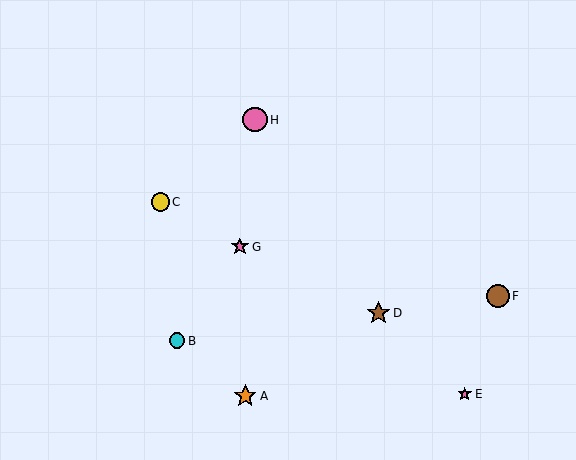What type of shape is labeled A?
Shape A is an orange star.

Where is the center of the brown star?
The center of the brown star is at (378, 313).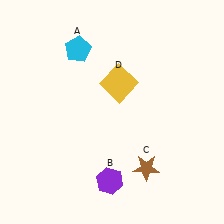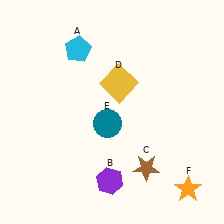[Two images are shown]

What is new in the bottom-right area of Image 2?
An orange star (F) was added in the bottom-right area of Image 2.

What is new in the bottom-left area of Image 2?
A teal circle (E) was added in the bottom-left area of Image 2.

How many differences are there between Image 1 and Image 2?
There are 2 differences between the two images.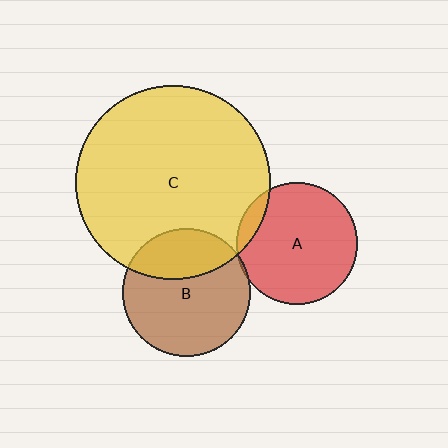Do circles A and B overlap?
Yes.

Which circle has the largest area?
Circle C (yellow).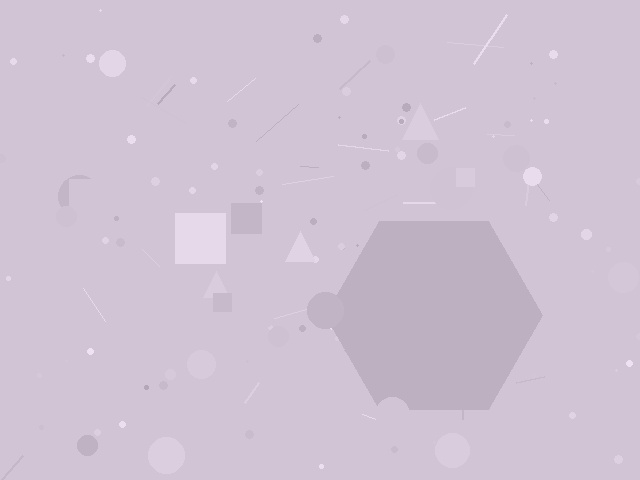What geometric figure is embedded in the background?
A hexagon is embedded in the background.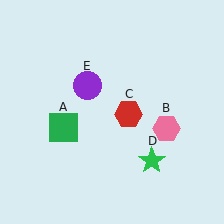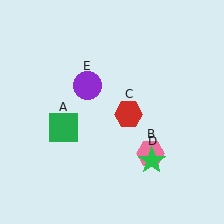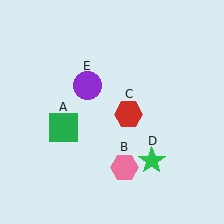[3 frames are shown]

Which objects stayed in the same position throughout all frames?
Green square (object A) and red hexagon (object C) and green star (object D) and purple circle (object E) remained stationary.